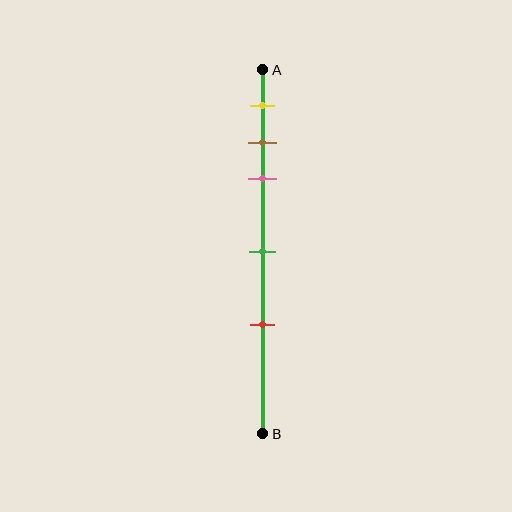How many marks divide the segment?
There are 5 marks dividing the segment.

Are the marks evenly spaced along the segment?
No, the marks are not evenly spaced.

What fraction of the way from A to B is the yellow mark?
The yellow mark is approximately 10% (0.1) of the way from A to B.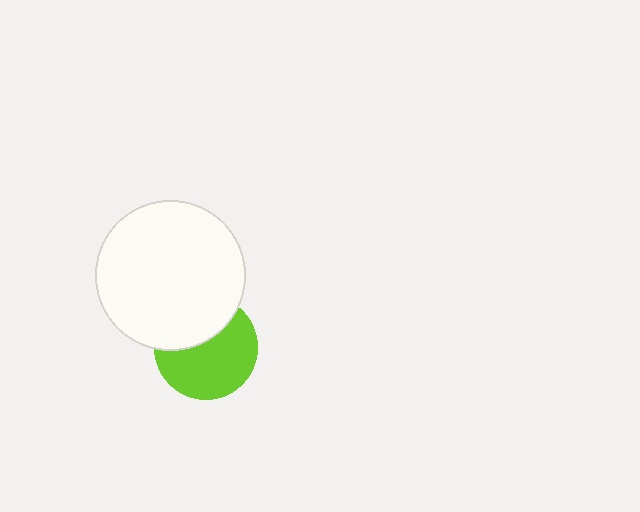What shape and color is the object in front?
The object in front is a white circle.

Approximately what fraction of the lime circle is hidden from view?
Roughly 37% of the lime circle is hidden behind the white circle.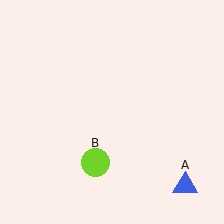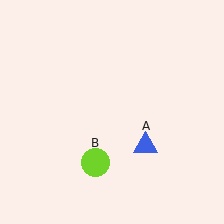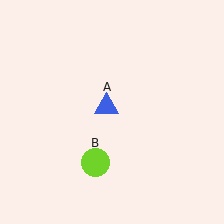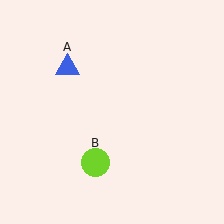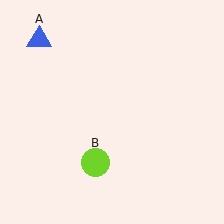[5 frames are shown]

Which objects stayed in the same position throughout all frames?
Lime circle (object B) remained stationary.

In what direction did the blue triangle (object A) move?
The blue triangle (object A) moved up and to the left.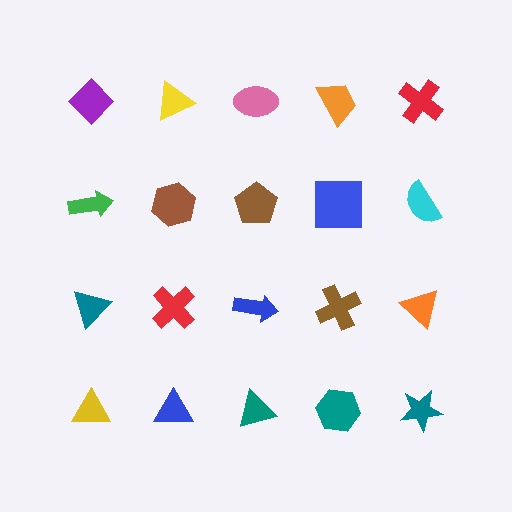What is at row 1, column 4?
An orange trapezoid.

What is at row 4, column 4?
A teal hexagon.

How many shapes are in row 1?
5 shapes.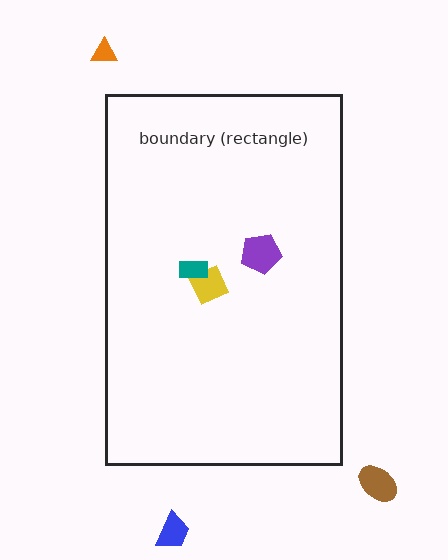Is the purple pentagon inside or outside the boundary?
Inside.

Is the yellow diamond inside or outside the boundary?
Inside.